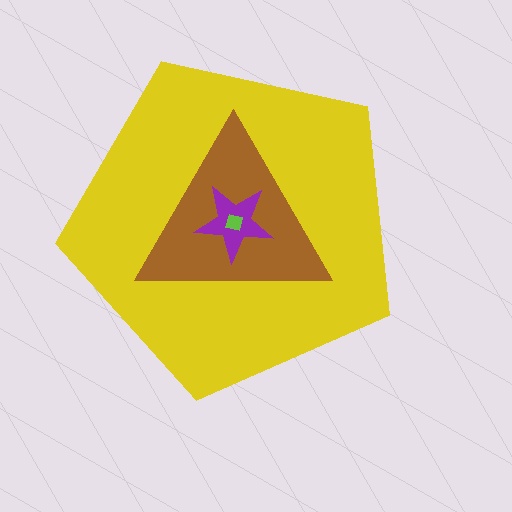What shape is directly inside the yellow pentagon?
The brown triangle.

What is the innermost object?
The lime square.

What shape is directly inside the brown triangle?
The purple star.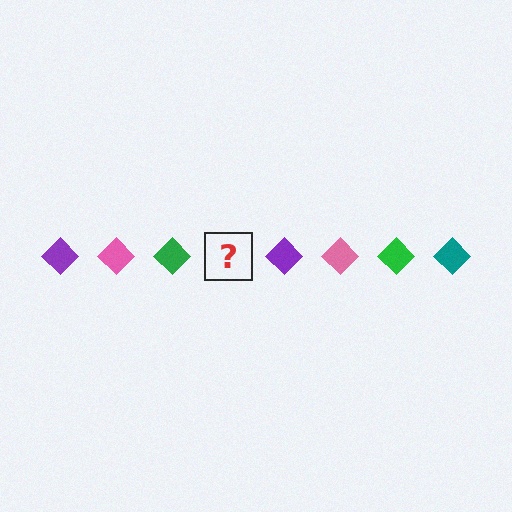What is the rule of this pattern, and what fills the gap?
The rule is that the pattern cycles through purple, pink, green, teal diamonds. The gap should be filled with a teal diamond.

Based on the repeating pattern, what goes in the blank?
The blank should be a teal diamond.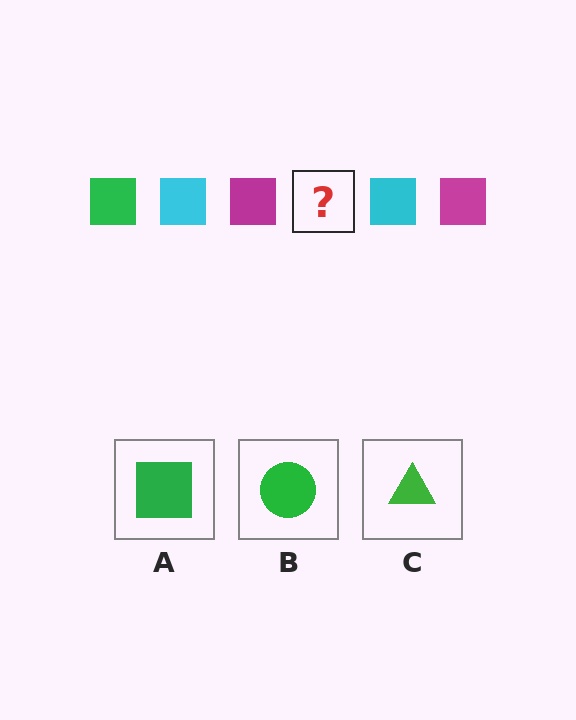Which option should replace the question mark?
Option A.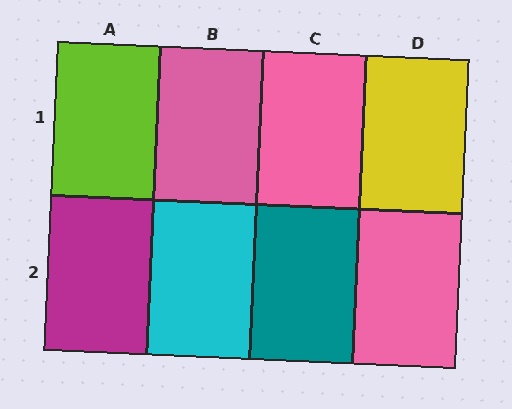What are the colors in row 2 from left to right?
Magenta, cyan, teal, pink.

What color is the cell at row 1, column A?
Lime.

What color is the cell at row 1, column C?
Pink.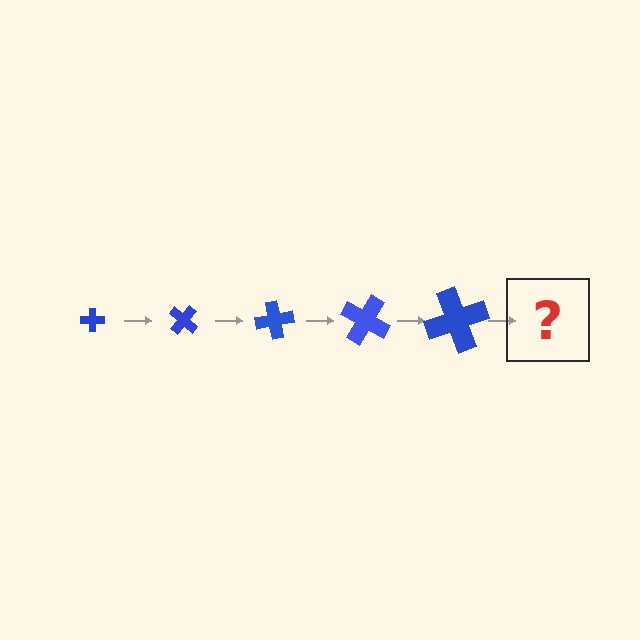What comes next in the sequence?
The next element should be a cross, larger than the previous one and rotated 200 degrees from the start.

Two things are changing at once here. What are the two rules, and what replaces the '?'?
The two rules are that the cross grows larger each step and it rotates 40 degrees each step. The '?' should be a cross, larger than the previous one and rotated 200 degrees from the start.